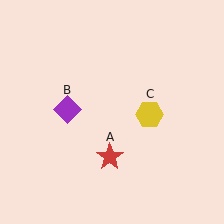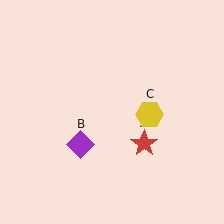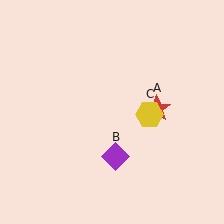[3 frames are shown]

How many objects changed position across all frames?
2 objects changed position: red star (object A), purple diamond (object B).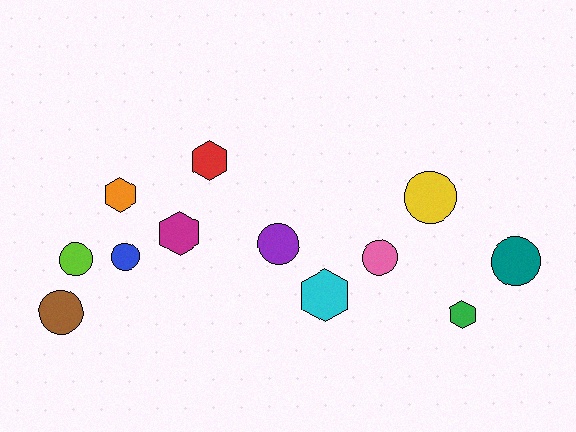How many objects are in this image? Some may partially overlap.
There are 12 objects.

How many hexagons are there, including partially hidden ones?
There are 5 hexagons.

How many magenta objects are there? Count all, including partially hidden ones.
There is 1 magenta object.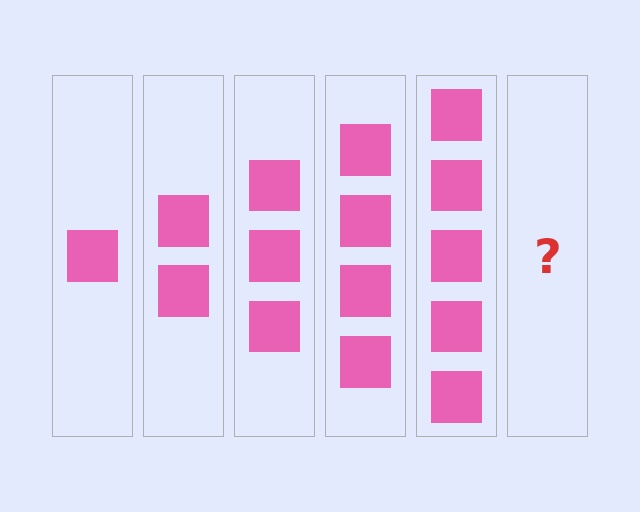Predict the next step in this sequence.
The next step is 6 squares.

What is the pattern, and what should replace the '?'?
The pattern is that each step adds one more square. The '?' should be 6 squares.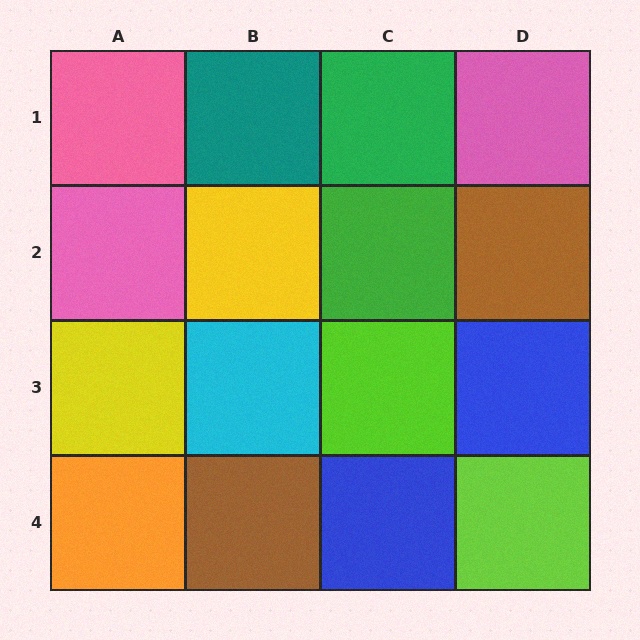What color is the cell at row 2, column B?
Yellow.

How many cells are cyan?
1 cell is cyan.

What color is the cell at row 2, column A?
Pink.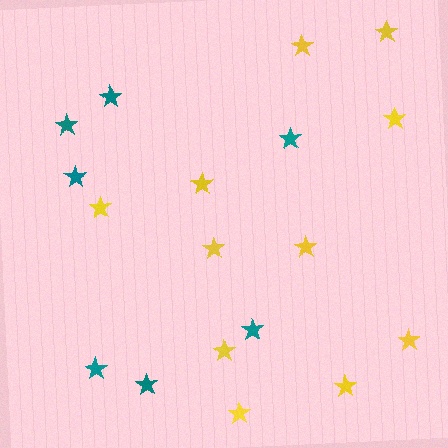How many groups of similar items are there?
There are 2 groups: one group of teal stars (7) and one group of yellow stars (11).